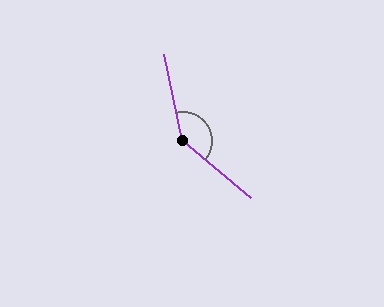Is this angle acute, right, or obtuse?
It is obtuse.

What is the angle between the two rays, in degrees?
Approximately 142 degrees.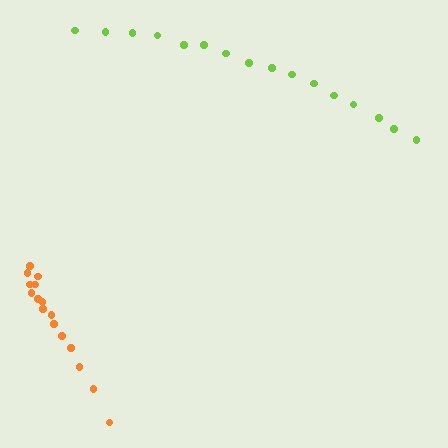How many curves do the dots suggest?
There are 2 distinct paths.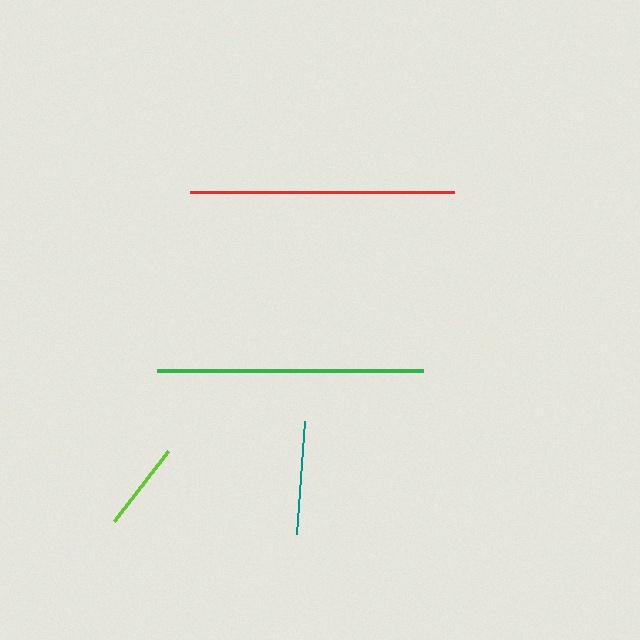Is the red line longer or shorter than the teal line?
The red line is longer than the teal line.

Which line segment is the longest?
The green line is the longest at approximately 266 pixels.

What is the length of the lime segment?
The lime segment is approximately 89 pixels long.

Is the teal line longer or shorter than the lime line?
The teal line is longer than the lime line.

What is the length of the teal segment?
The teal segment is approximately 113 pixels long.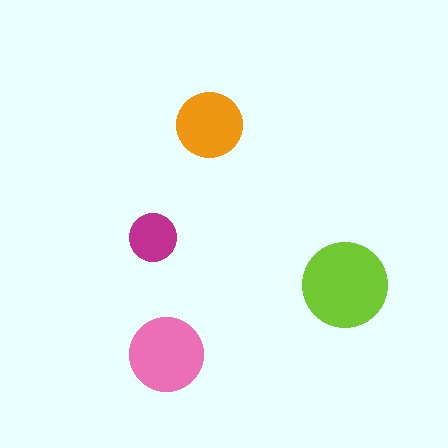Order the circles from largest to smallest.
the lime one, the pink one, the orange one, the magenta one.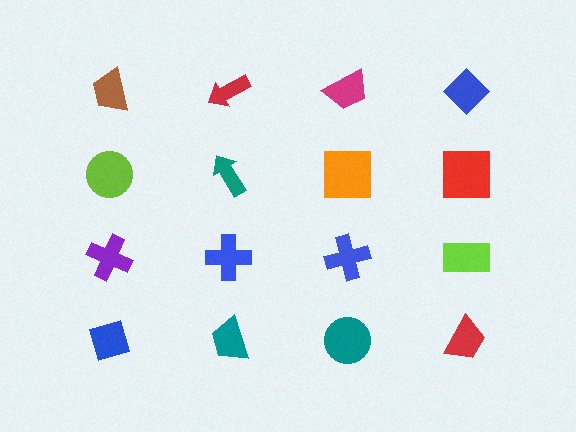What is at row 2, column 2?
A teal arrow.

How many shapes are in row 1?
4 shapes.